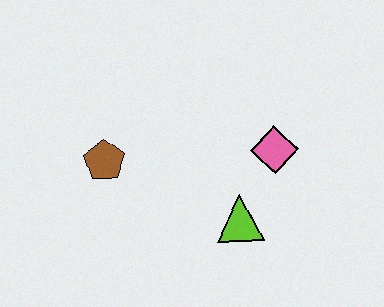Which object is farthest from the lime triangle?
The brown pentagon is farthest from the lime triangle.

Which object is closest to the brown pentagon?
The lime triangle is closest to the brown pentagon.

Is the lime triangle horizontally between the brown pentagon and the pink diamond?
Yes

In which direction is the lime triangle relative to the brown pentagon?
The lime triangle is to the right of the brown pentagon.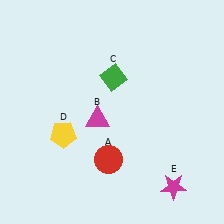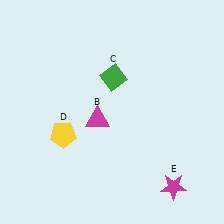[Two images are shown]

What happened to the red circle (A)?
The red circle (A) was removed in Image 2. It was in the bottom-left area of Image 1.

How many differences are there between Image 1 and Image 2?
There is 1 difference between the two images.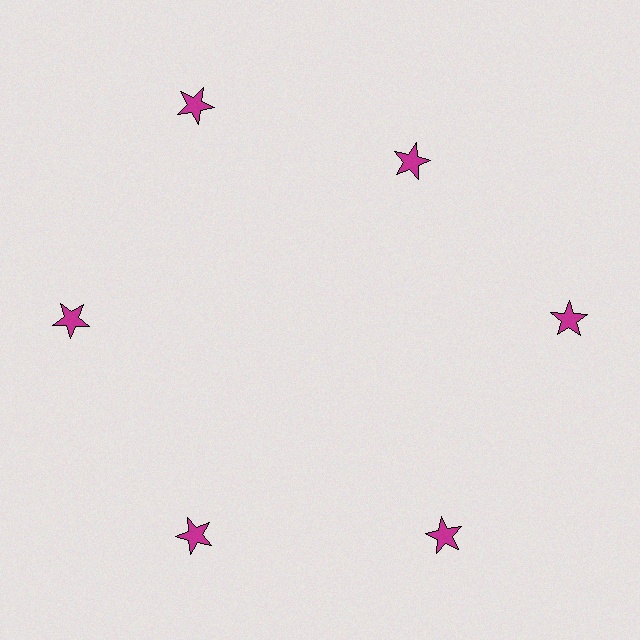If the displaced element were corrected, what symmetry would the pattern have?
It would have 6-fold rotational symmetry — the pattern would map onto itself every 60 degrees.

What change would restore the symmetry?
The symmetry would be restored by moving it outward, back onto the ring so that all 6 stars sit at equal angles and equal distance from the center.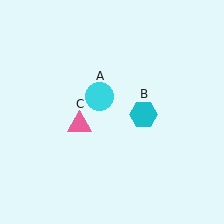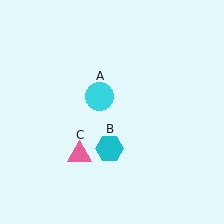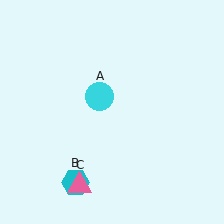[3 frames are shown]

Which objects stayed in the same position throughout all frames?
Cyan circle (object A) remained stationary.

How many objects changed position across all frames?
2 objects changed position: cyan hexagon (object B), pink triangle (object C).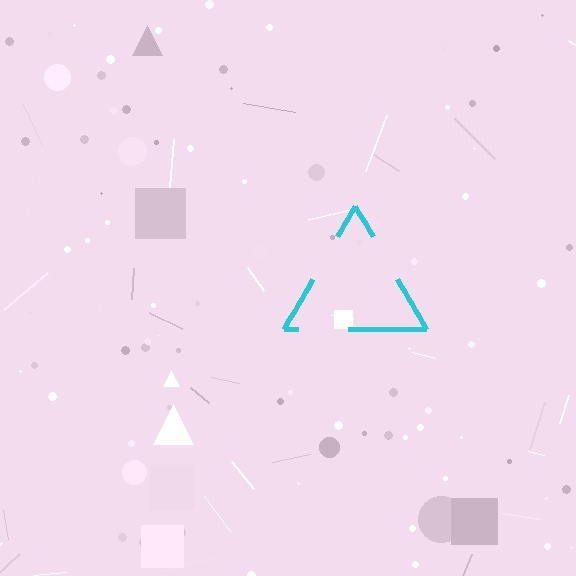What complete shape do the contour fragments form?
The contour fragments form a triangle.